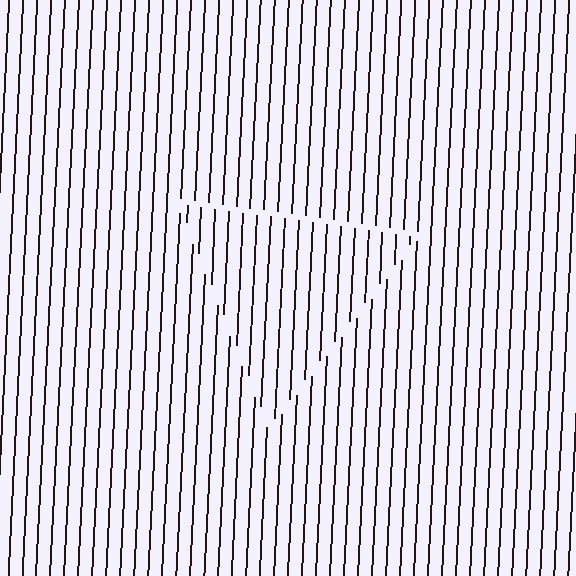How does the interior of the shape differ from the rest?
The interior of the shape contains the same grating, shifted by half a period — the contour is defined by the phase discontinuity where line-ends from the inner and outer gratings abut.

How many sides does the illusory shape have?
3 sides — the line-ends trace a triangle.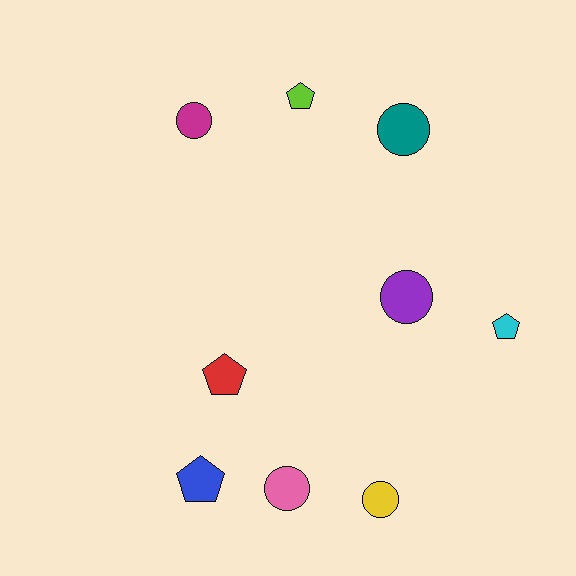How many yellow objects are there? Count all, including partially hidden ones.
There is 1 yellow object.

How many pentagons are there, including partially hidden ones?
There are 4 pentagons.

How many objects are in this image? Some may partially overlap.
There are 9 objects.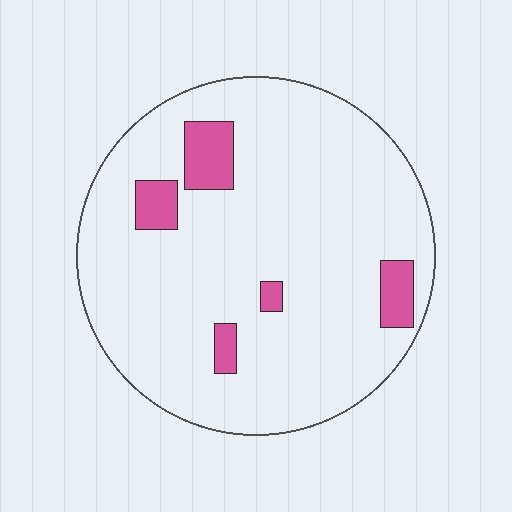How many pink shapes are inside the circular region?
5.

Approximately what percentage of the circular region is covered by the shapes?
Approximately 10%.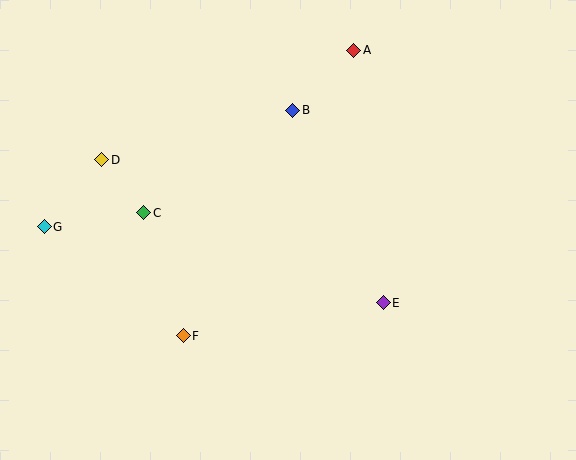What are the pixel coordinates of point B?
Point B is at (293, 110).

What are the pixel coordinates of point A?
Point A is at (354, 50).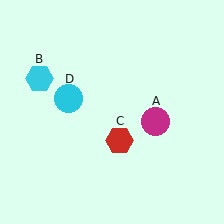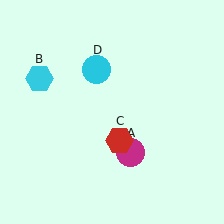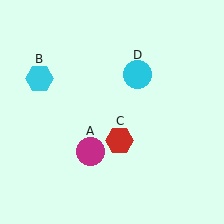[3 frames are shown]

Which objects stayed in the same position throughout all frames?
Cyan hexagon (object B) and red hexagon (object C) remained stationary.